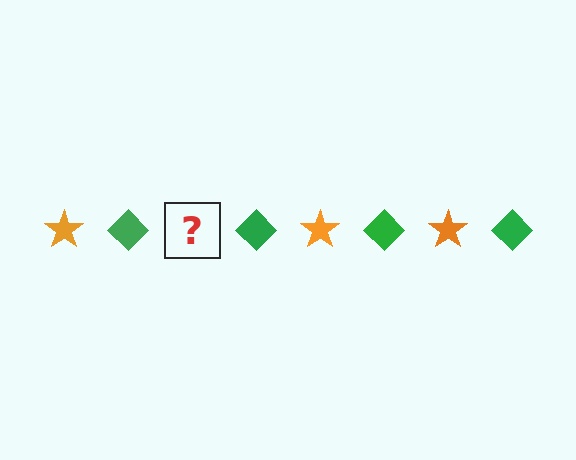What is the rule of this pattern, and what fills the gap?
The rule is that the pattern alternates between orange star and green diamond. The gap should be filled with an orange star.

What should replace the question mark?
The question mark should be replaced with an orange star.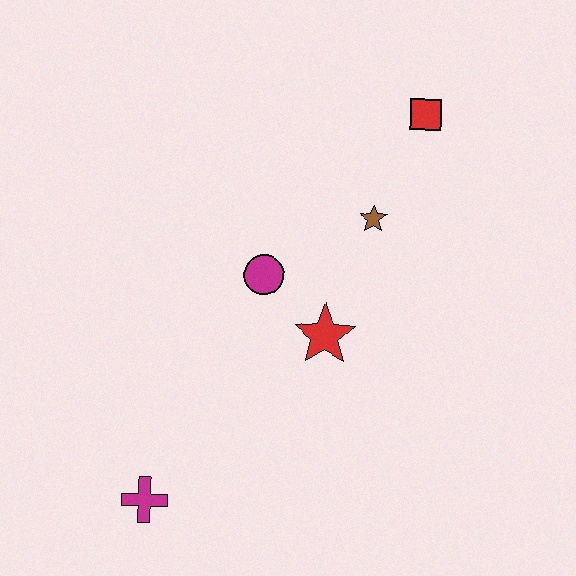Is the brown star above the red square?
No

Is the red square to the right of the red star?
Yes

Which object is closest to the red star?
The magenta circle is closest to the red star.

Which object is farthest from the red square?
The magenta cross is farthest from the red square.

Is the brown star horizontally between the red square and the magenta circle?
Yes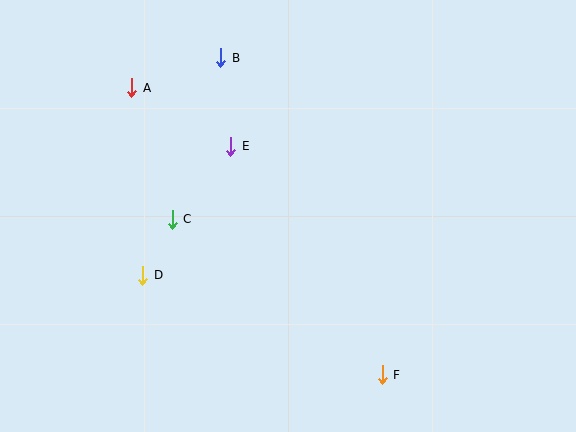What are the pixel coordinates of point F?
Point F is at (382, 375).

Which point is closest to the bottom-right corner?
Point F is closest to the bottom-right corner.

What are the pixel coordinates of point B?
Point B is at (221, 58).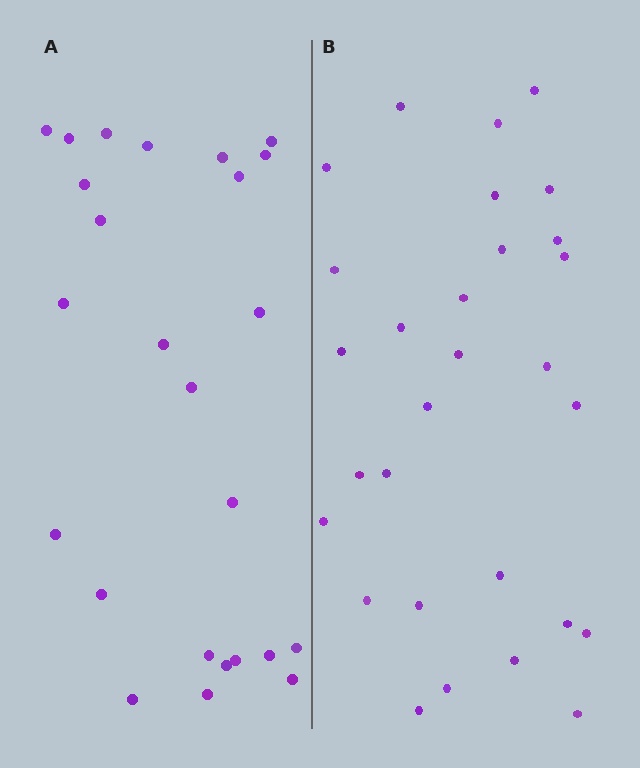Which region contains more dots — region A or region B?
Region B (the right region) has more dots.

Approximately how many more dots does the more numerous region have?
Region B has about 4 more dots than region A.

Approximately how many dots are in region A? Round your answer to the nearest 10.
About 20 dots. (The exact count is 25, which rounds to 20.)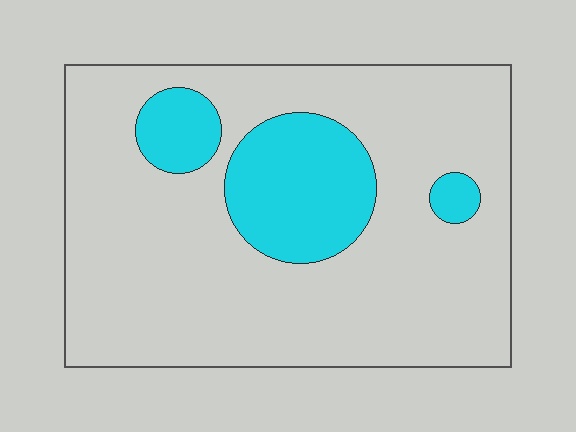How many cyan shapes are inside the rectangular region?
3.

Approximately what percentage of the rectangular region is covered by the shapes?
Approximately 20%.